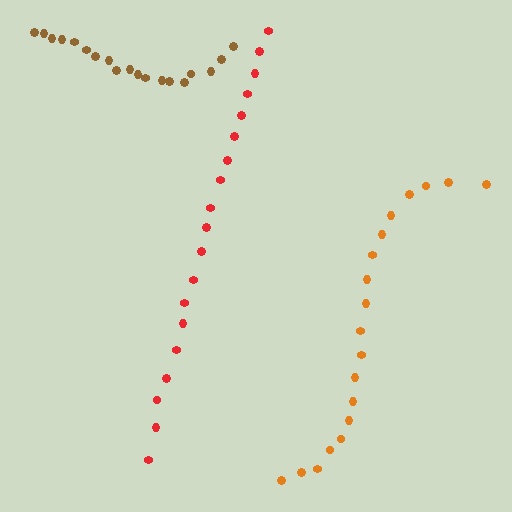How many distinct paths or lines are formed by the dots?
There are 3 distinct paths.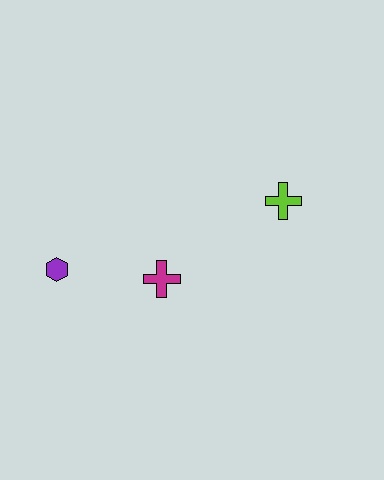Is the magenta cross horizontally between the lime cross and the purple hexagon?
Yes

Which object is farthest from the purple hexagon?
The lime cross is farthest from the purple hexagon.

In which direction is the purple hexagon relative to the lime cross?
The purple hexagon is to the left of the lime cross.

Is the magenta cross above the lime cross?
No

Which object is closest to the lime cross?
The magenta cross is closest to the lime cross.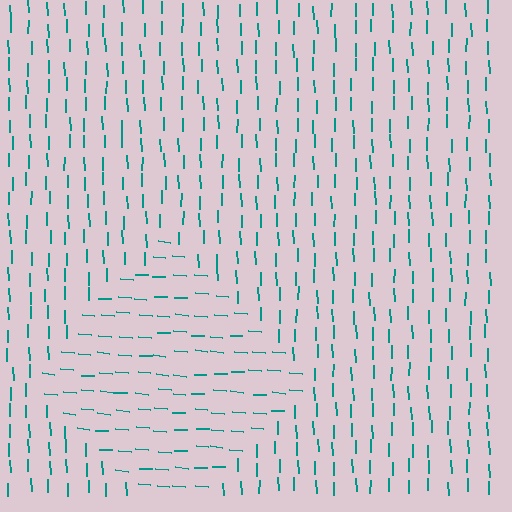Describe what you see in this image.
The image is filled with small teal line segments. A diamond region in the image has lines oriented differently from the surrounding lines, creating a visible texture boundary.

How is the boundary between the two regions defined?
The boundary is defined purely by a change in line orientation (approximately 85 degrees difference). All lines are the same color and thickness.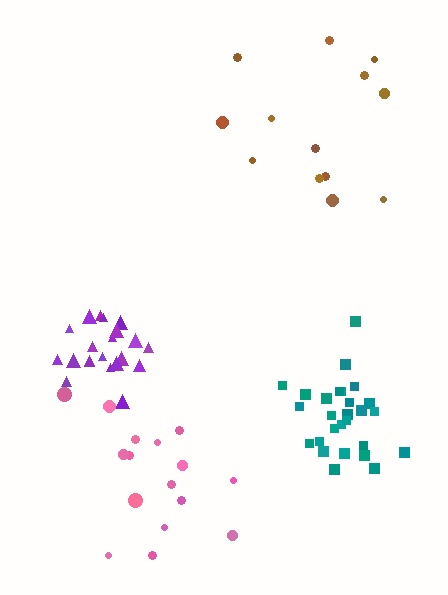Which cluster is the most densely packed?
Teal.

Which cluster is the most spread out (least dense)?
Brown.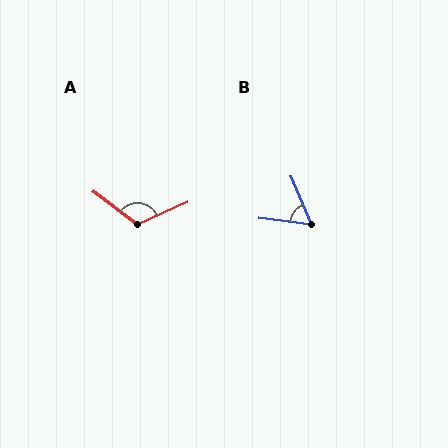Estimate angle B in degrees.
Approximately 60 degrees.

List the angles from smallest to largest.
B (60°), A (119°).